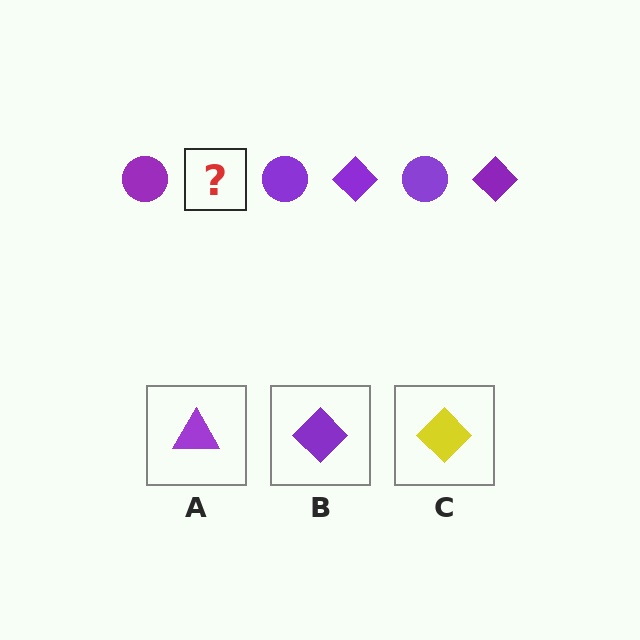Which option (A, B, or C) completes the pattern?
B.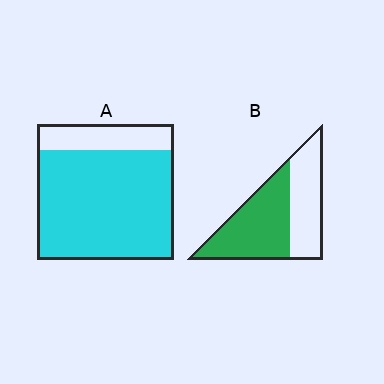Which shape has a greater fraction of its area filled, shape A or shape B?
Shape A.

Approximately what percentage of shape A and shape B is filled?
A is approximately 80% and B is approximately 55%.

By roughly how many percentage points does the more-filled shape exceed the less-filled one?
By roughly 25 percentage points (A over B).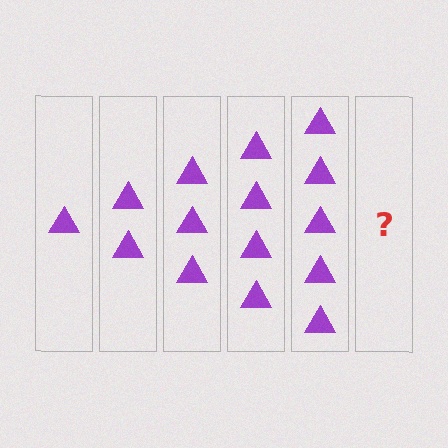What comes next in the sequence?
The next element should be 6 triangles.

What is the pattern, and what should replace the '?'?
The pattern is that each step adds one more triangle. The '?' should be 6 triangles.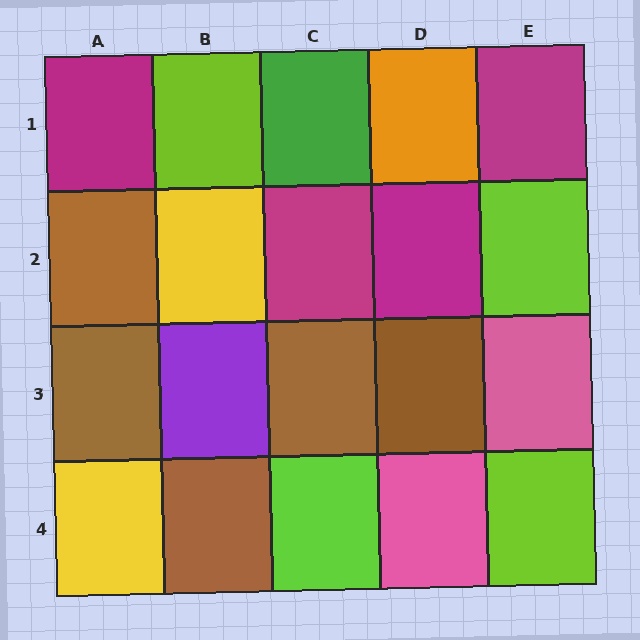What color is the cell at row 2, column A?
Brown.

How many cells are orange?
1 cell is orange.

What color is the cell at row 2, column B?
Yellow.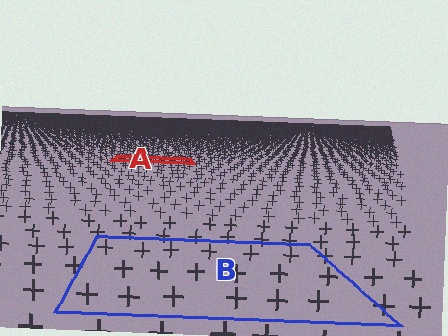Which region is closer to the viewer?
Region B is closer. The texture elements there are larger and more spread out.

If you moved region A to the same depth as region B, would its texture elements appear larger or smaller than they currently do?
They would appear larger. At a closer depth, the same texture elements are projected at a bigger on-screen size.